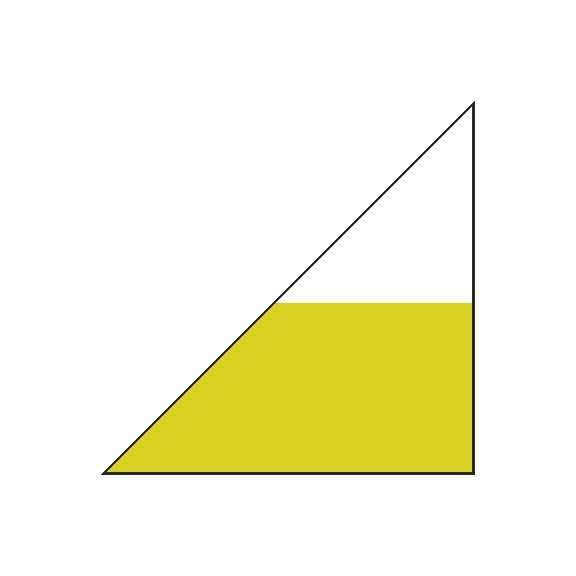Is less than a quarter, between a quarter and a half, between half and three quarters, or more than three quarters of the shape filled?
Between half and three quarters.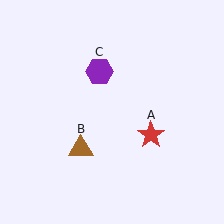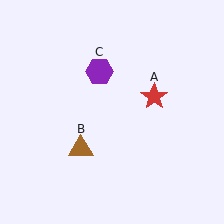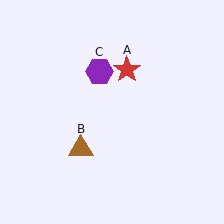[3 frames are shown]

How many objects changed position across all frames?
1 object changed position: red star (object A).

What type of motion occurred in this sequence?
The red star (object A) rotated counterclockwise around the center of the scene.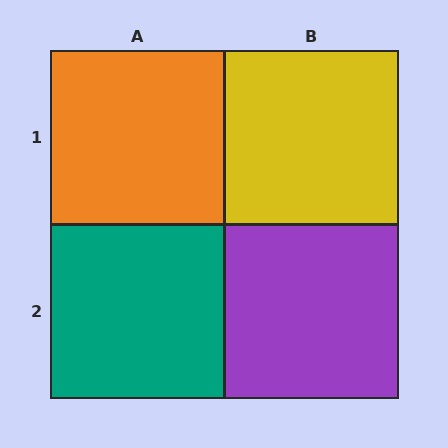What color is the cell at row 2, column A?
Teal.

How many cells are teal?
1 cell is teal.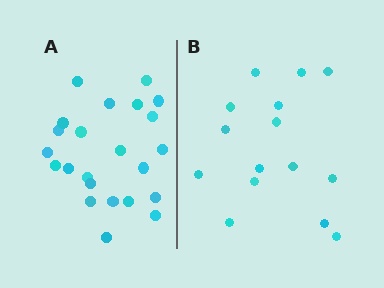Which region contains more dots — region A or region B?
Region A (the left region) has more dots.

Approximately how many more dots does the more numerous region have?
Region A has roughly 8 or so more dots than region B.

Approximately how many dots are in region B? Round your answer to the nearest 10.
About 20 dots. (The exact count is 15, which rounds to 20.)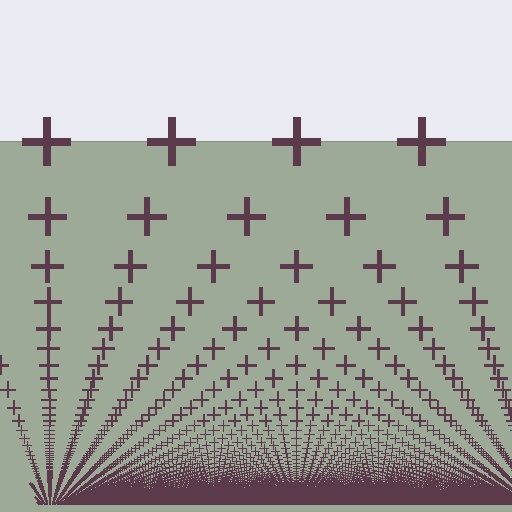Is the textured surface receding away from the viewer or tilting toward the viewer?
The surface appears to tilt toward the viewer. Texture elements get larger and sparser toward the top.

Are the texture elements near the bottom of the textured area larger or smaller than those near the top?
Smaller. The gradient is inverted — elements near the bottom are smaller and denser.